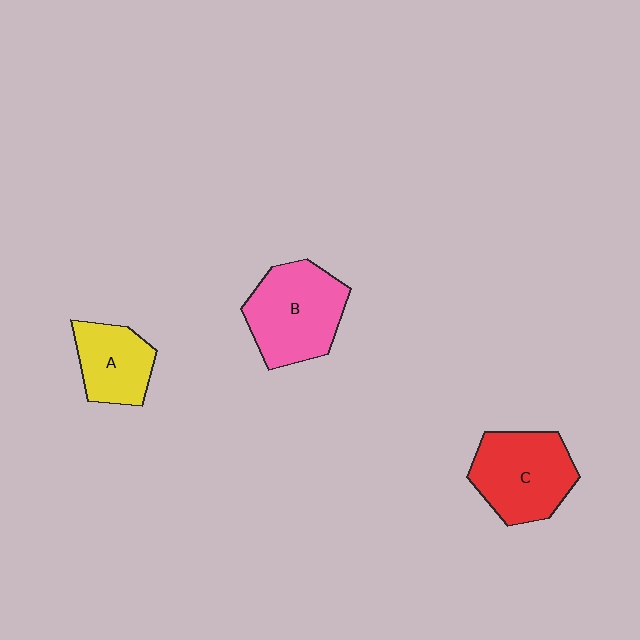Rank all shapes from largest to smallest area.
From largest to smallest: B (pink), C (red), A (yellow).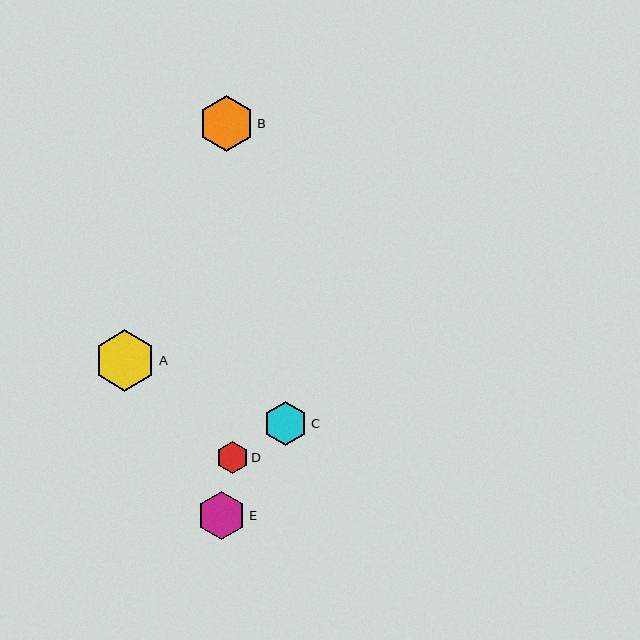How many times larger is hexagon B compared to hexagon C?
Hexagon B is approximately 1.3 times the size of hexagon C.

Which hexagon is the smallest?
Hexagon D is the smallest with a size of approximately 32 pixels.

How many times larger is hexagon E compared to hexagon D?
Hexagon E is approximately 1.5 times the size of hexagon D.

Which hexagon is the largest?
Hexagon A is the largest with a size of approximately 62 pixels.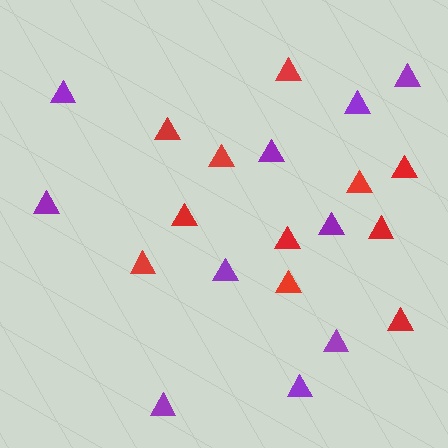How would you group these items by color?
There are 2 groups: one group of red triangles (11) and one group of purple triangles (10).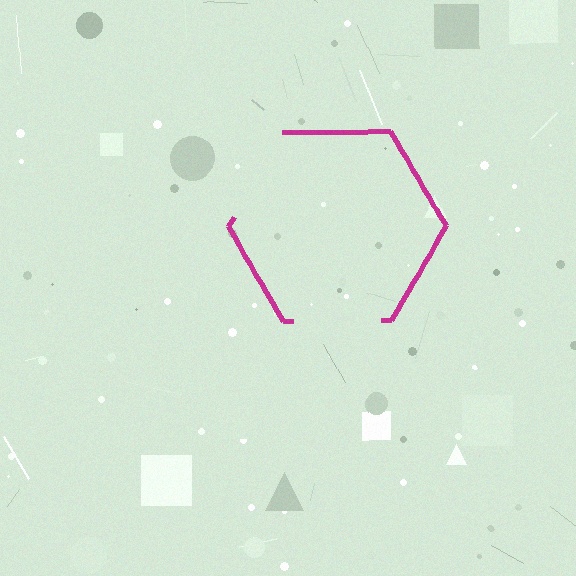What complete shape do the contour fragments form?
The contour fragments form a hexagon.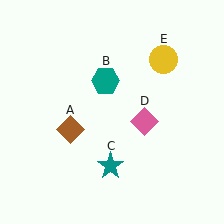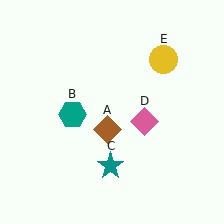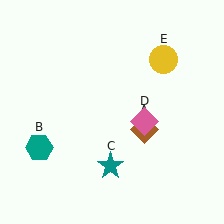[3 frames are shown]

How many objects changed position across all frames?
2 objects changed position: brown diamond (object A), teal hexagon (object B).